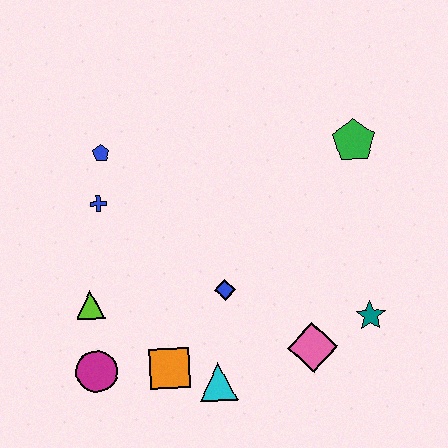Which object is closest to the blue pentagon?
The blue cross is closest to the blue pentagon.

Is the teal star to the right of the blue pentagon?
Yes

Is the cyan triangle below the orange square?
Yes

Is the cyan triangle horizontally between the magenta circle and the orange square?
No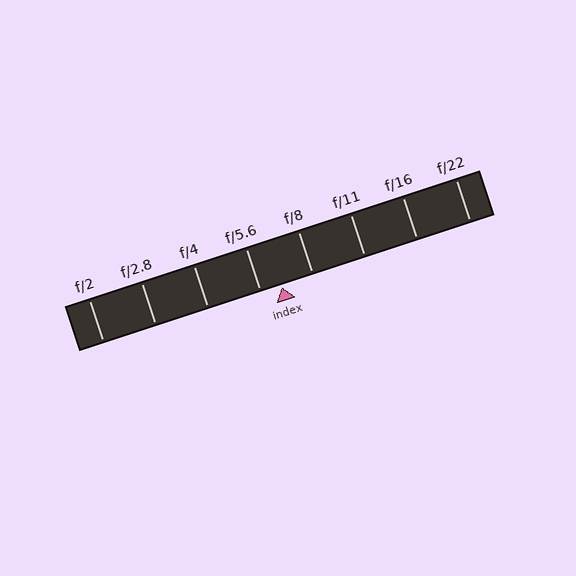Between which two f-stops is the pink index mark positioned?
The index mark is between f/5.6 and f/8.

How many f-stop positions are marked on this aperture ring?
There are 8 f-stop positions marked.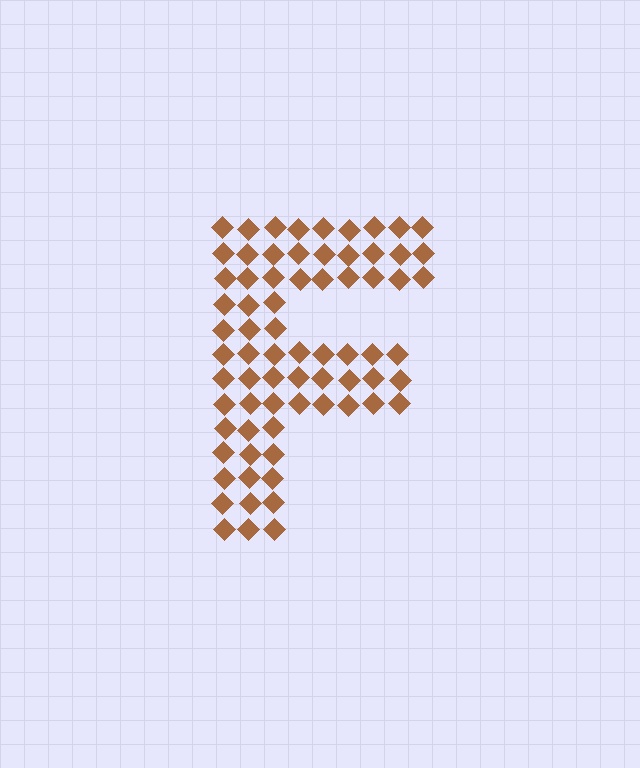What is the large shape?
The large shape is the letter F.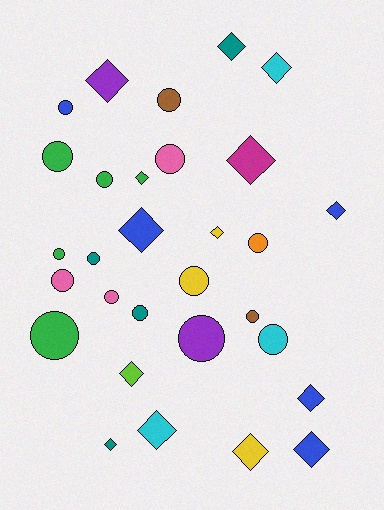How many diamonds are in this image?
There are 14 diamonds.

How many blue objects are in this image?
There are 5 blue objects.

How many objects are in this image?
There are 30 objects.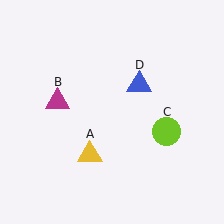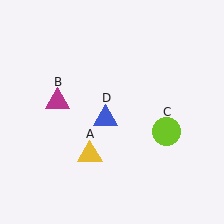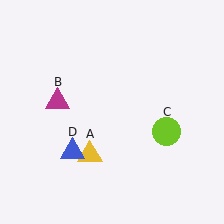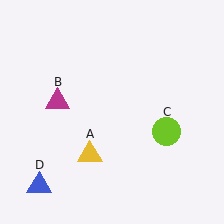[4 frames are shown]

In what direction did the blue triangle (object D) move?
The blue triangle (object D) moved down and to the left.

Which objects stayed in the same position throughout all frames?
Yellow triangle (object A) and magenta triangle (object B) and lime circle (object C) remained stationary.